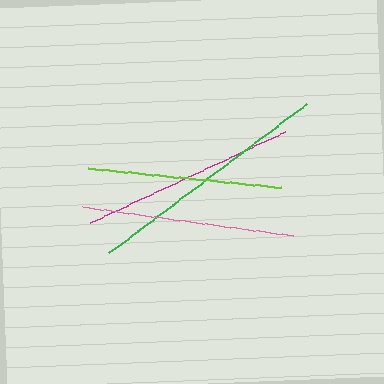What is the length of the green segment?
The green segment is approximately 247 pixels long.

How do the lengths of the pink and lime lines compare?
The pink and lime lines are approximately the same length.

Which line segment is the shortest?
The lime line is the shortest at approximately 194 pixels.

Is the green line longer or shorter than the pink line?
The green line is longer than the pink line.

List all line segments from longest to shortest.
From longest to shortest: green, magenta, pink, lime.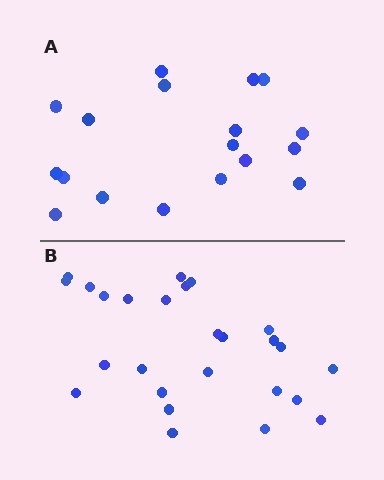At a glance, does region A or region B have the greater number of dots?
Region B (the bottom region) has more dots.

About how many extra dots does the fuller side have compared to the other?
Region B has roughly 8 or so more dots than region A.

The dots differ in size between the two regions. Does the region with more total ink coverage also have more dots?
No. Region A has more total ink coverage because its dots are larger, but region B actually contains more individual dots. Total area can be misleading — the number of items is what matters here.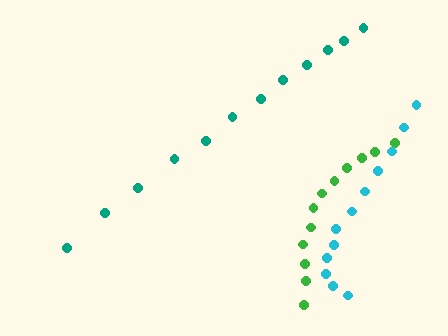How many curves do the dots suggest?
There are 3 distinct paths.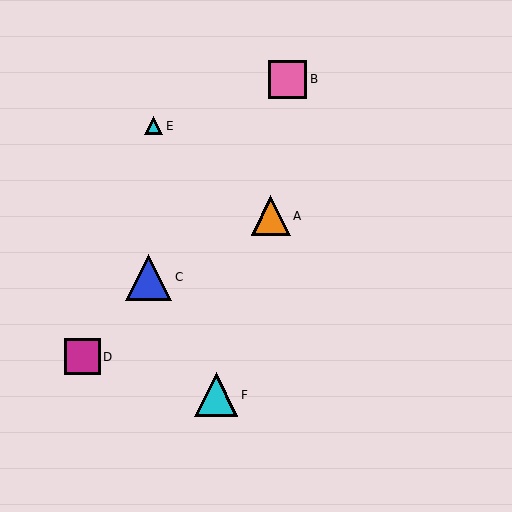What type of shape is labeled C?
Shape C is a blue triangle.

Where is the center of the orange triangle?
The center of the orange triangle is at (271, 216).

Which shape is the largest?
The blue triangle (labeled C) is the largest.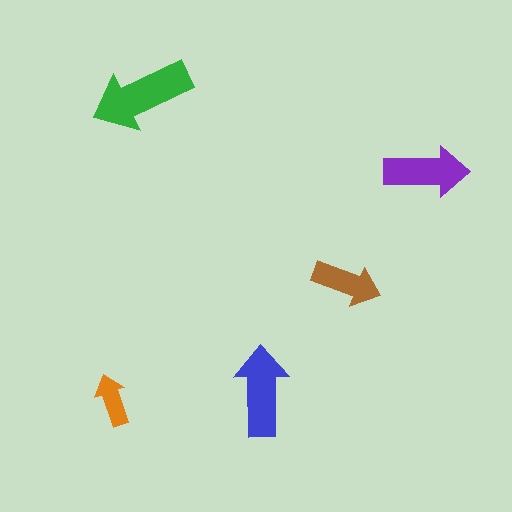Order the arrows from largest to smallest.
the green one, the blue one, the purple one, the brown one, the orange one.